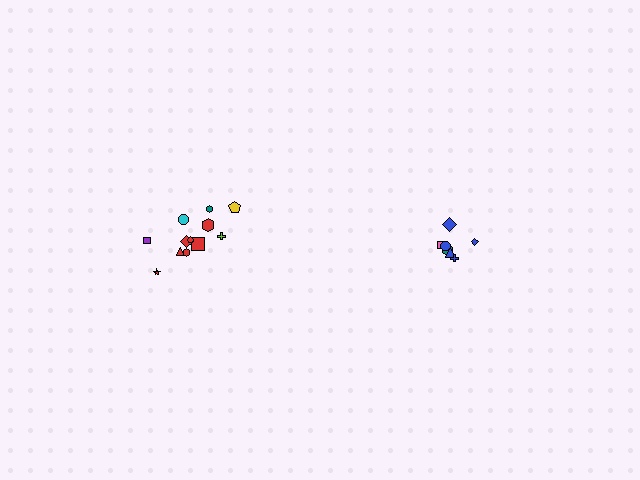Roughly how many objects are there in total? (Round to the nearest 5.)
Roughly 20 objects in total.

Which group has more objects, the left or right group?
The left group.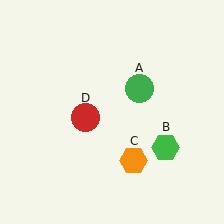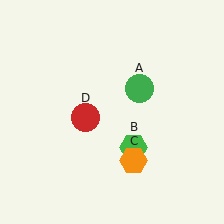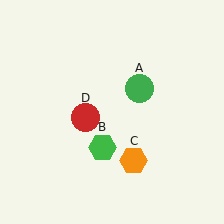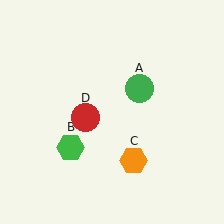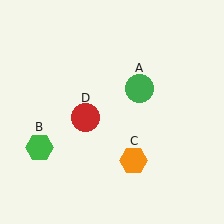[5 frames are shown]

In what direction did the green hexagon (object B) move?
The green hexagon (object B) moved left.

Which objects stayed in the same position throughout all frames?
Green circle (object A) and orange hexagon (object C) and red circle (object D) remained stationary.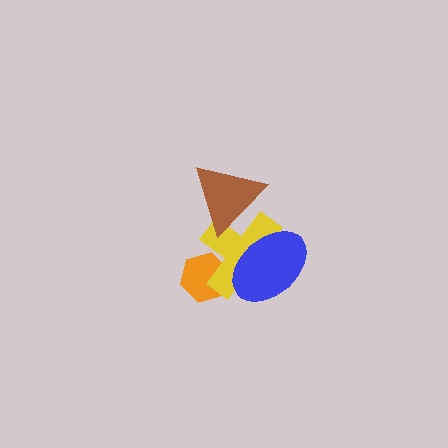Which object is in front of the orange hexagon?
The yellow cross is in front of the orange hexagon.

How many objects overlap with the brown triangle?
1 object overlaps with the brown triangle.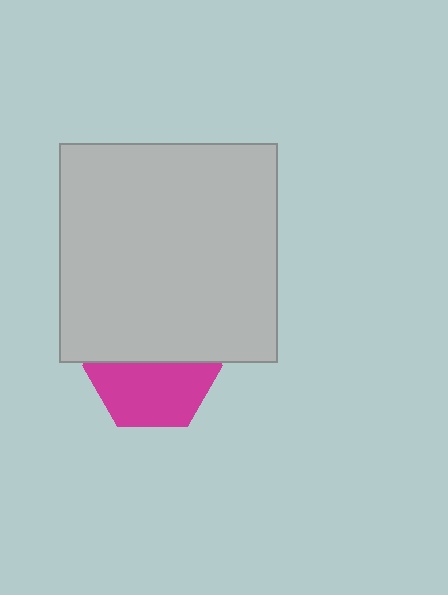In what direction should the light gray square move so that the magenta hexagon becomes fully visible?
The light gray square should move up. That is the shortest direction to clear the overlap and leave the magenta hexagon fully visible.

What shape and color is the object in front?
The object in front is a light gray square.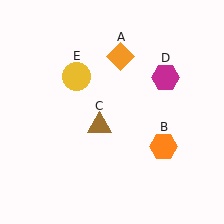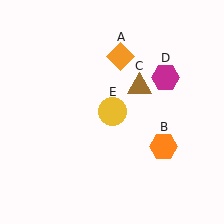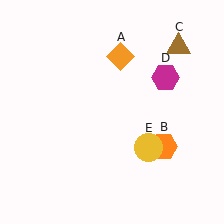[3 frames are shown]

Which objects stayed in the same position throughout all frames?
Orange diamond (object A) and orange hexagon (object B) and magenta hexagon (object D) remained stationary.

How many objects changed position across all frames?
2 objects changed position: brown triangle (object C), yellow circle (object E).